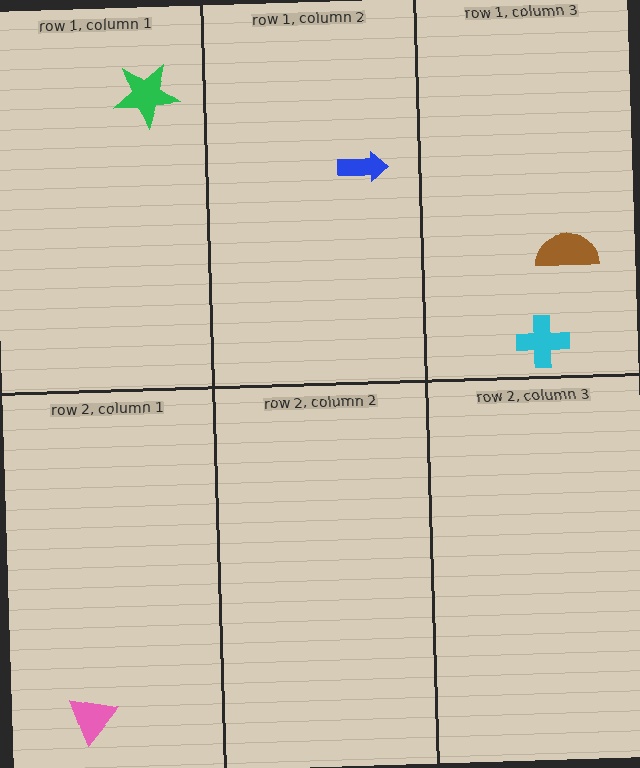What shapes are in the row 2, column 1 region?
The pink triangle.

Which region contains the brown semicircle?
The row 1, column 3 region.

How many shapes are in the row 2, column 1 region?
1.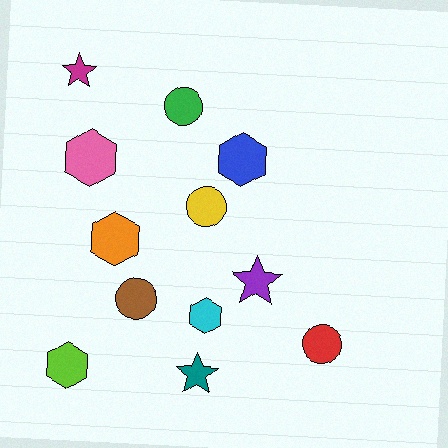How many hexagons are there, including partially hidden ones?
There are 5 hexagons.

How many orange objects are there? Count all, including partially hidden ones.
There is 1 orange object.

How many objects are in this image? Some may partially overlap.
There are 12 objects.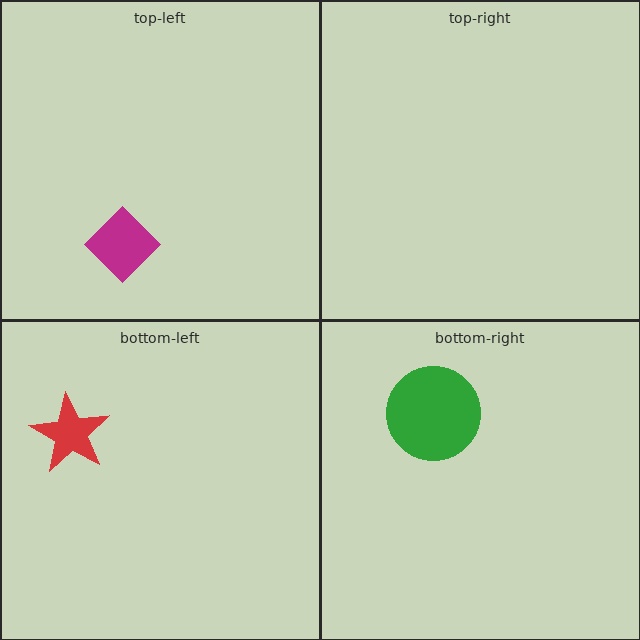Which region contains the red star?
The bottom-left region.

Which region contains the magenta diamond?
The top-left region.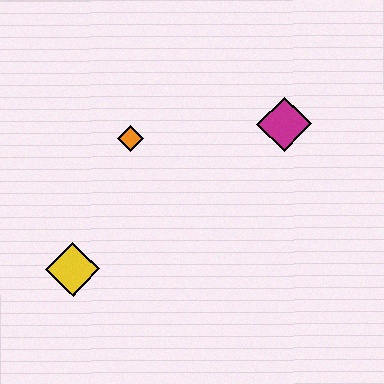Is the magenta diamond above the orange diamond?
Yes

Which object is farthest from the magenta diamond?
The yellow diamond is farthest from the magenta diamond.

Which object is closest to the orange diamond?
The yellow diamond is closest to the orange diamond.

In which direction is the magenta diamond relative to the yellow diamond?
The magenta diamond is to the right of the yellow diamond.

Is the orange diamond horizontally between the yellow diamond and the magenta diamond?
Yes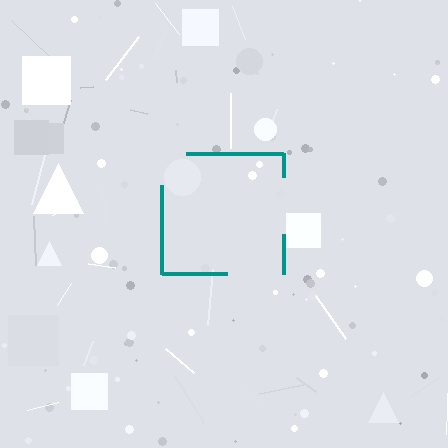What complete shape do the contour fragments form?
The contour fragments form a square.